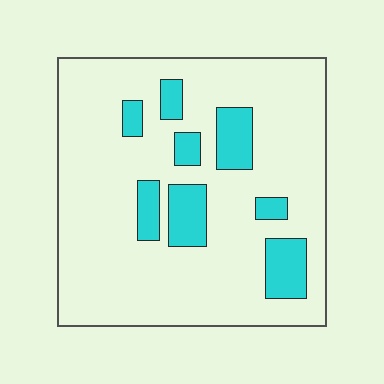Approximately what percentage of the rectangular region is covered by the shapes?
Approximately 15%.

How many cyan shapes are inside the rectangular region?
8.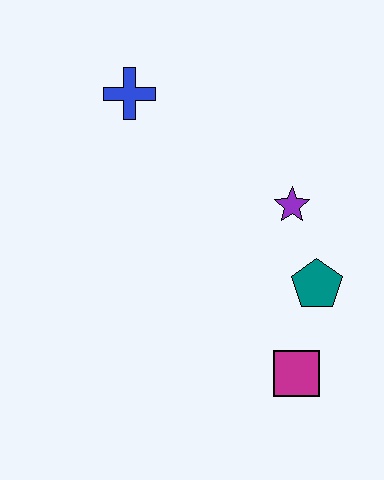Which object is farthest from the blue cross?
The magenta square is farthest from the blue cross.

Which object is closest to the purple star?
The teal pentagon is closest to the purple star.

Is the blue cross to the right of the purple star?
No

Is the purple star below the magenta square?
No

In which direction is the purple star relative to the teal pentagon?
The purple star is above the teal pentagon.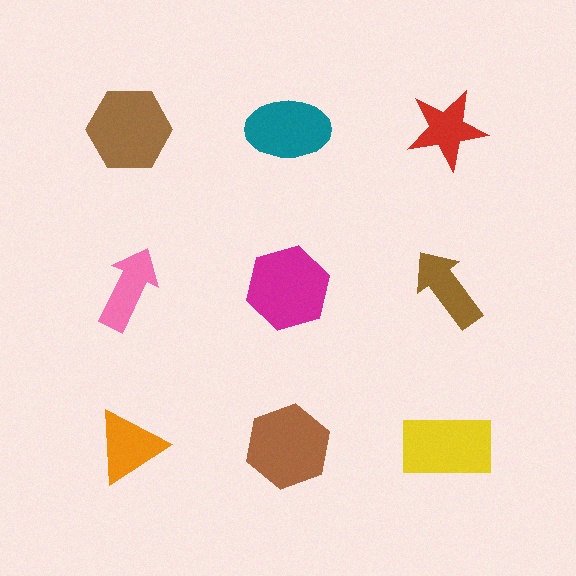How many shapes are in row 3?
3 shapes.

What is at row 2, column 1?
A pink arrow.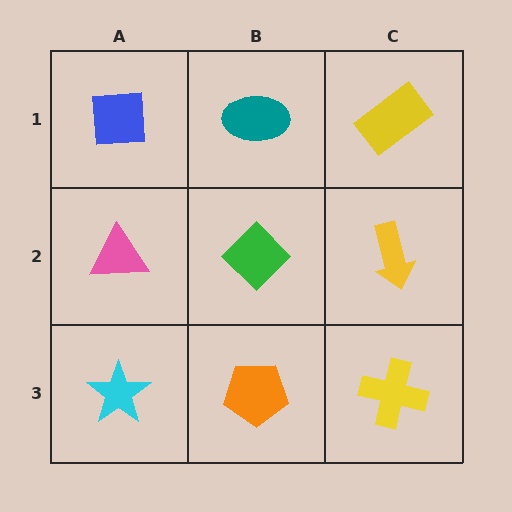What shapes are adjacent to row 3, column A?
A pink triangle (row 2, column A), an orange pentagon (row 3, column B).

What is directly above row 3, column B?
A green diamond.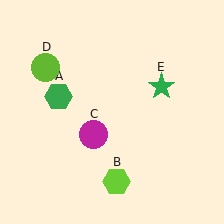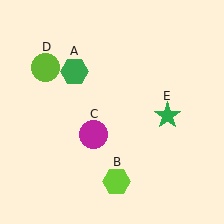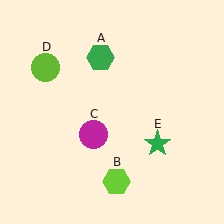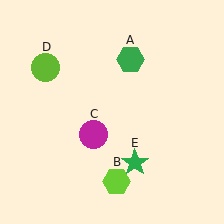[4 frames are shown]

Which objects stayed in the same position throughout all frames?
Lime hexagon (object B) and magenta circle (object C) and lime circle (object D) remained stationary.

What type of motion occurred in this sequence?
The green hexagon (object A), green star (object E) rotated clockwise around the center of the scene.